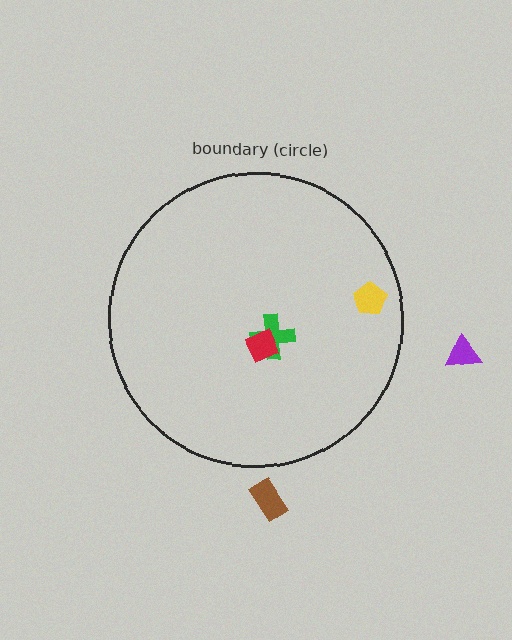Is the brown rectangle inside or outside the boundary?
Outside.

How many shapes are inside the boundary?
3 inside, 2 outside.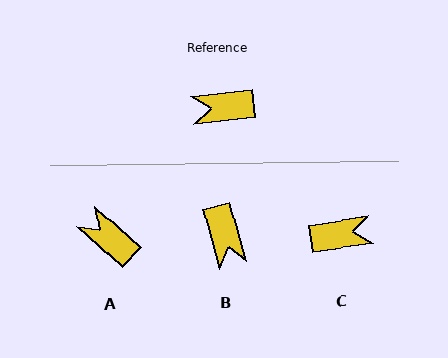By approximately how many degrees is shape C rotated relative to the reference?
Approximately 178 degrees clockwise.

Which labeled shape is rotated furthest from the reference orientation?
C, about 178 degrees away.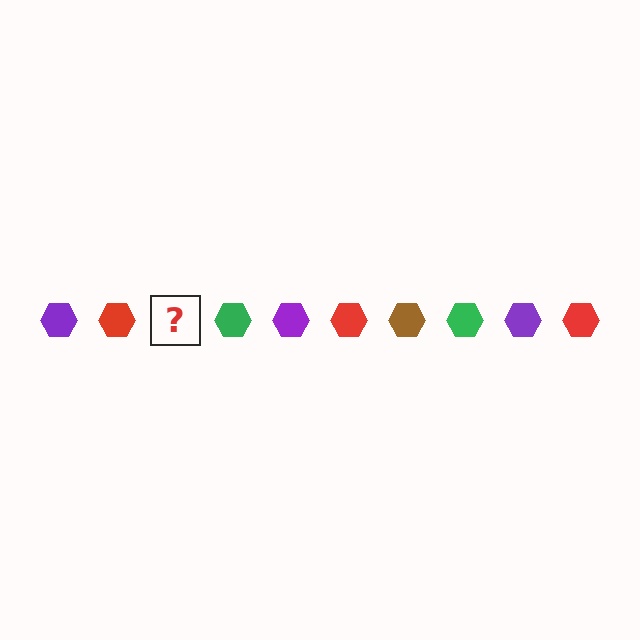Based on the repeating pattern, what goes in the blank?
The blank should be a brown hexagon.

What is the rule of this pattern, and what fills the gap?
The rule is that the pattern cycles through purple, red, brown, green hexagons. The gap should be filled with a brown hexagon.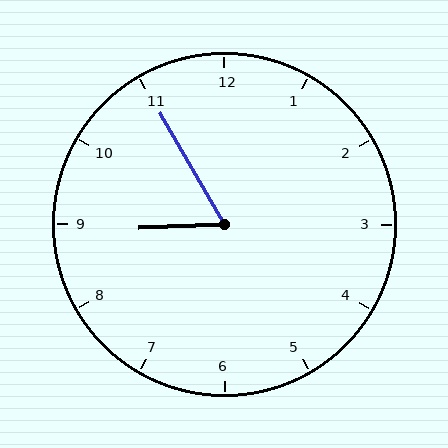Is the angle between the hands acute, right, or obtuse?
It is acute.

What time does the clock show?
8:55.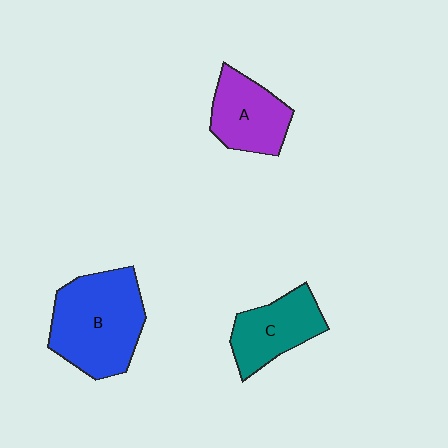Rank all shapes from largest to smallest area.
From largest to smallest: B (blue), A (purple), C (teal).